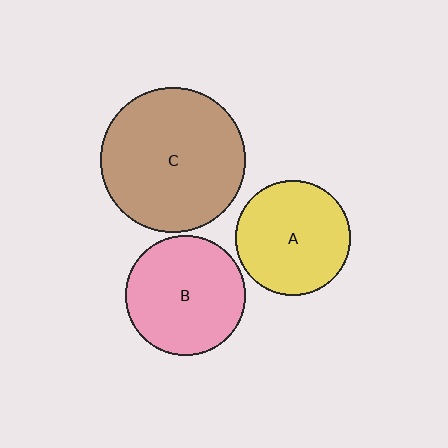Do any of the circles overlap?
No, none of the circles overlap.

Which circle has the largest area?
Circle C (brown).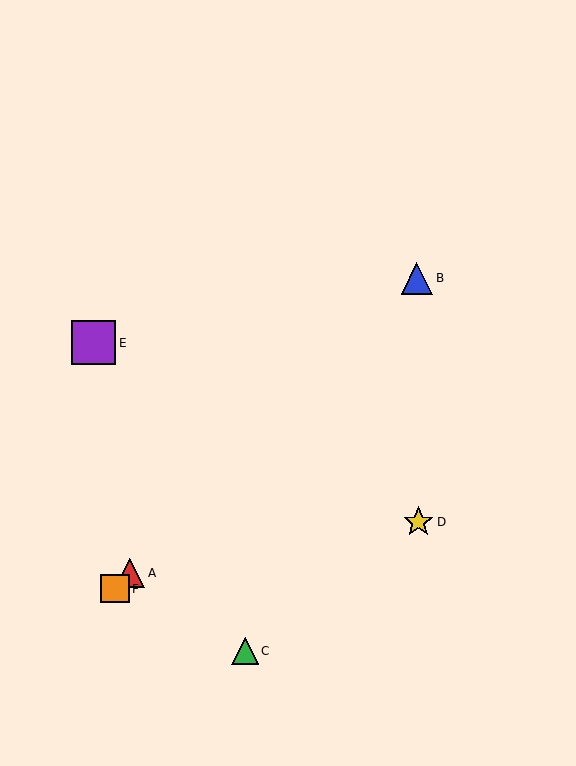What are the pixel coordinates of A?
Object A is at (130, 573).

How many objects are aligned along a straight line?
3 objects (A, B, F) are aligned along a straight line.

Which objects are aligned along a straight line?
Objects A, B, F are aligned along a straight line.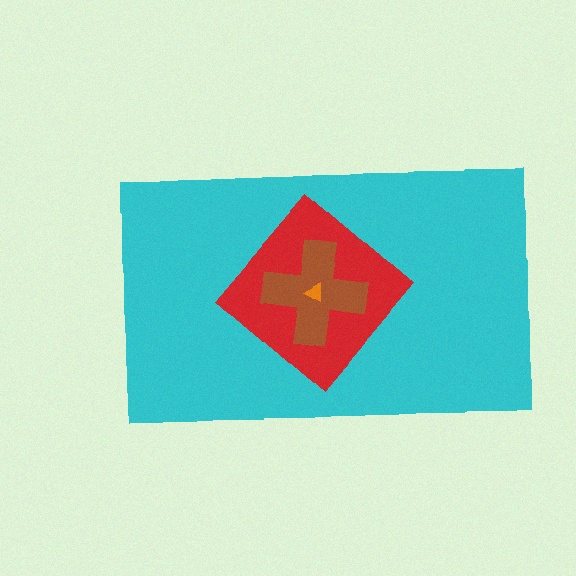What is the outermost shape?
The cyan rectangle.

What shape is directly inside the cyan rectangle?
The red diamond.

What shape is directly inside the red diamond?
The brown cross.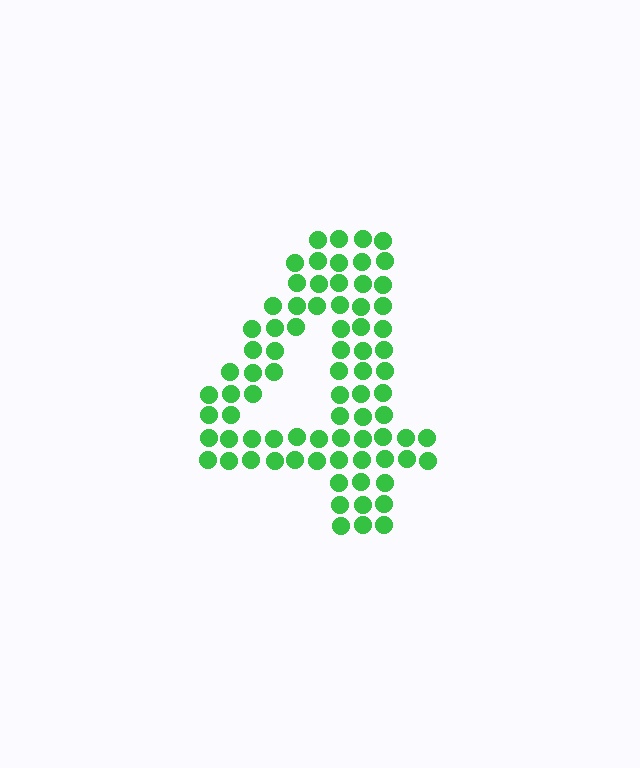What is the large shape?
The large shape is the digit 4.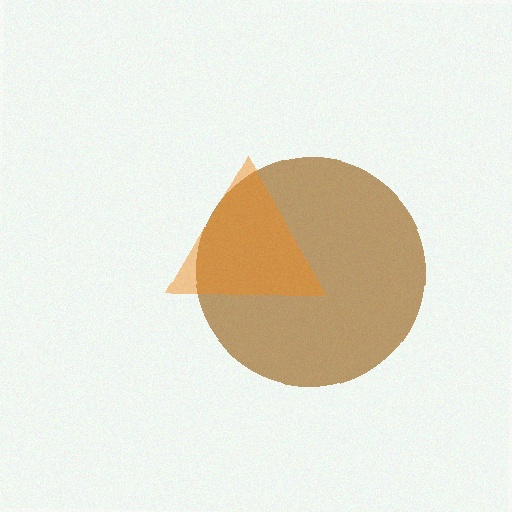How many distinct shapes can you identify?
There are 2 distinct shapes: a brown circle, an orange triangle.